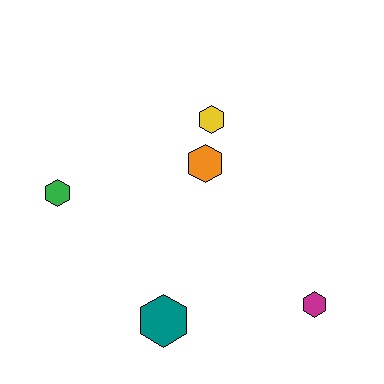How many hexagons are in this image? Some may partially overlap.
There are 5 hexagons.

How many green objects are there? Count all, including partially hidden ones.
There is 1 green object.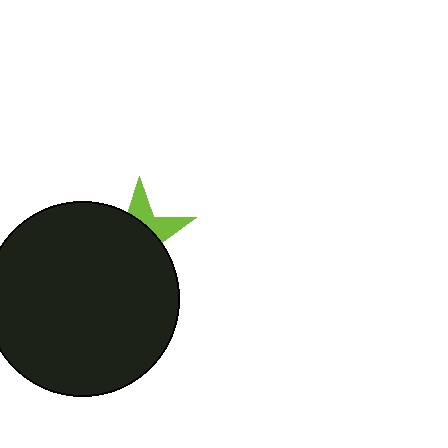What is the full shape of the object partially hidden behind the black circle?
The partially hidden object is a lime star.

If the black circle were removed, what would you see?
You would see the complete lime star.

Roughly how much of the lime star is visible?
A small part of it is visible (roughly 32%).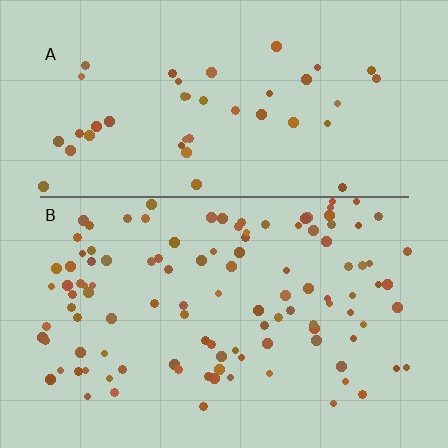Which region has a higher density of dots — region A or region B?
B (the bottom).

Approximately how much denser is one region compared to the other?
Approximately 2.5× — region B over region A.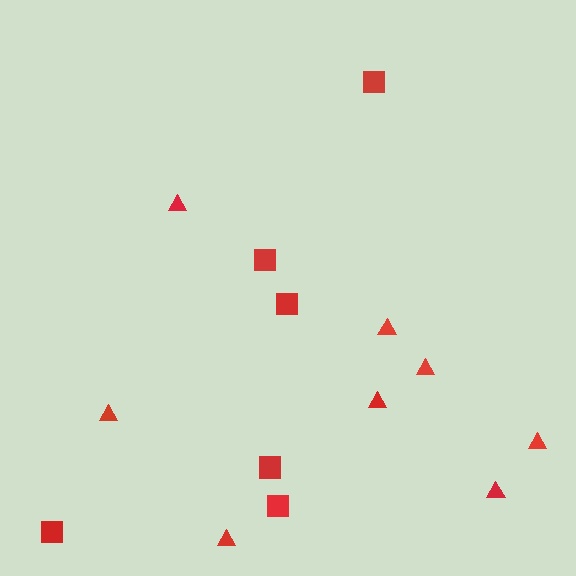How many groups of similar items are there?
There are 2 groups: one group of squares (6) and one group of triangles (8).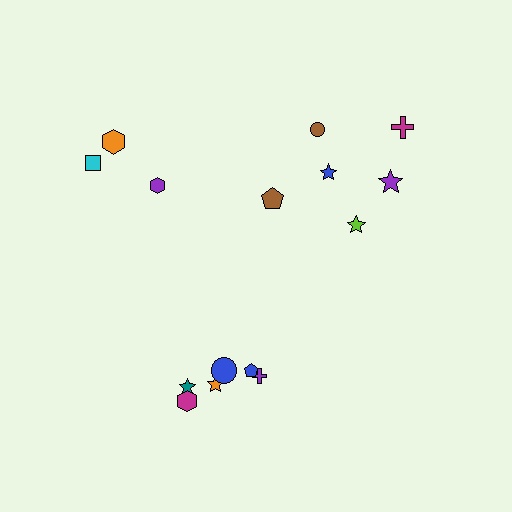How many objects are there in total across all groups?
There are 15 objects.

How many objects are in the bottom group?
There are 6 objects.